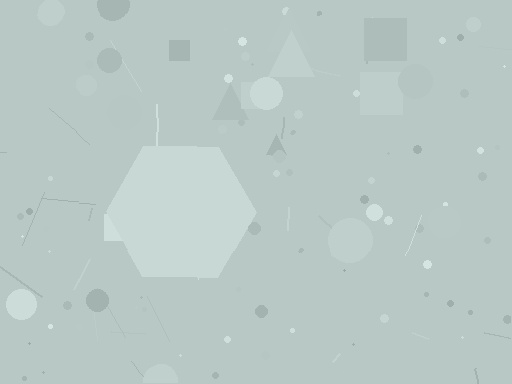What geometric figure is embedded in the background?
A hexagon is embedded in the background.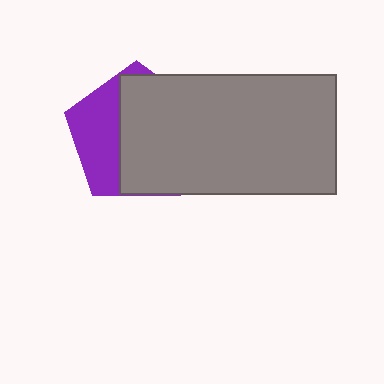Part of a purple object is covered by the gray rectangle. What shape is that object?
It is a pentagon.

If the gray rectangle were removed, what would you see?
You would see the complete purple pentagon.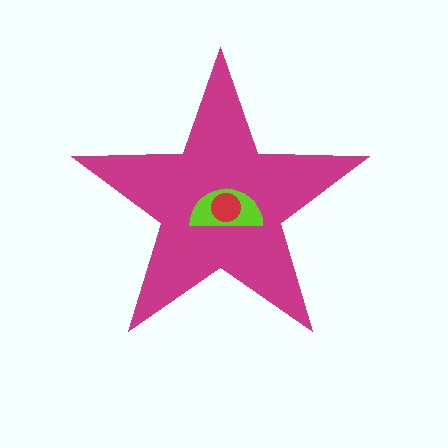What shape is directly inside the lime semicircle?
The red circle.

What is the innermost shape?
The red circle.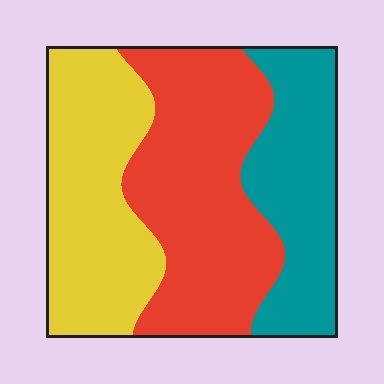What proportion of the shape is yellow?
Yellow takes up about one third (1/3) of the shape.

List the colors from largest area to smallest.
From largest to smallest: red, yellow, teal.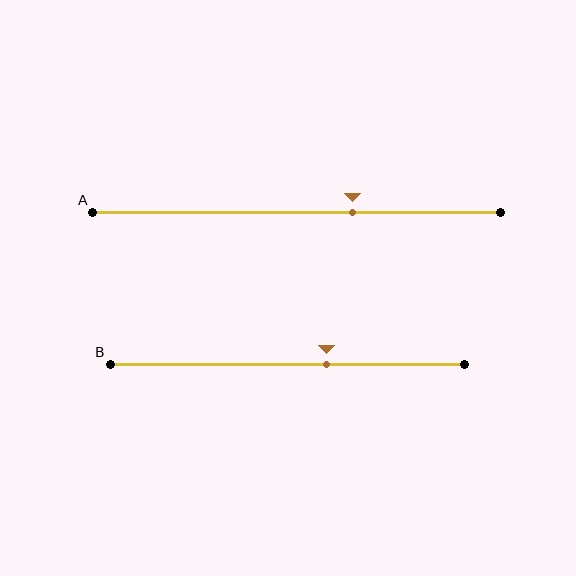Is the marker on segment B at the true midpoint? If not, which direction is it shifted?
No, the marker on segment B is shifted to the right by about 11% of the segment length.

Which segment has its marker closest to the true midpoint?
Segment B has its marker closest to the true midpoint.